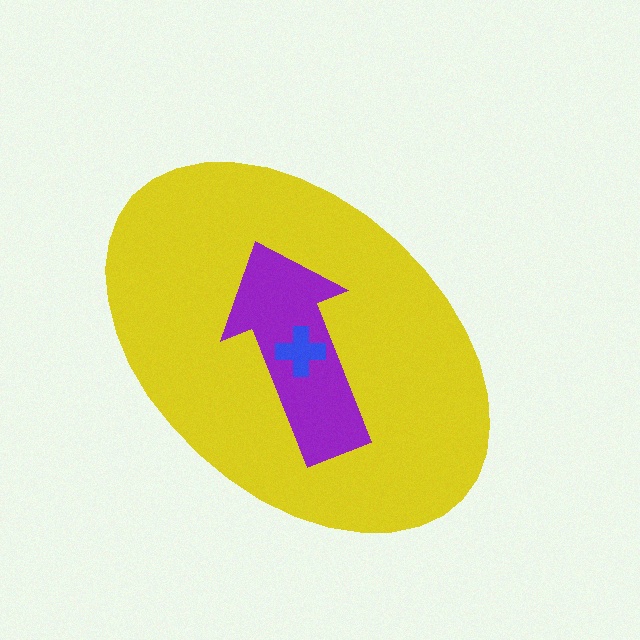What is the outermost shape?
The yellow ellipse.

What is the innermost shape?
The blue cross.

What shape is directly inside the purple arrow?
The blue cross.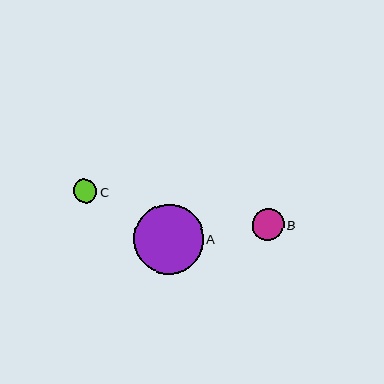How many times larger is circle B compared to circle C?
Circle B is approximately 1.4 times the size of circle C.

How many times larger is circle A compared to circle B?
Circle A is approximately 2.2 times the size of circle B.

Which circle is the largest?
Circle A is the largest with a size of approximately 70 pixels.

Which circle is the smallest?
Circle C is the smallest with a size of approximately 23 pixels.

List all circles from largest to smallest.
From largest to smallest: A, B, C.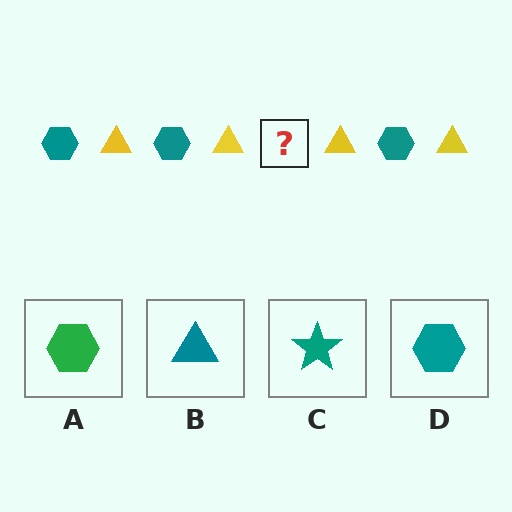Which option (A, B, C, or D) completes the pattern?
D.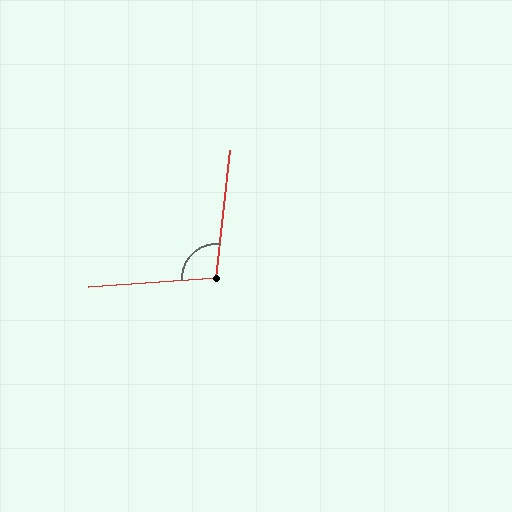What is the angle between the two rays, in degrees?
Approximately 101 degrees.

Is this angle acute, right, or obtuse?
It is obtuse.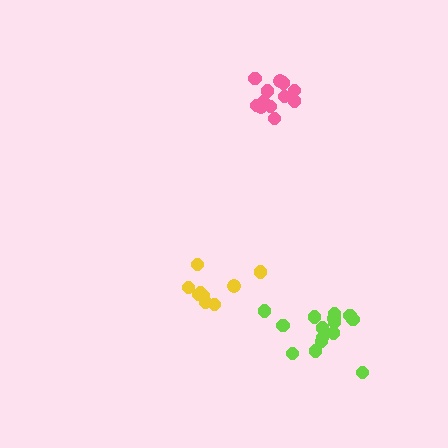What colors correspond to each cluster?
The clusters are colored: lime, pink, yellow.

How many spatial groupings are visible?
There are 3 spatial groupings.